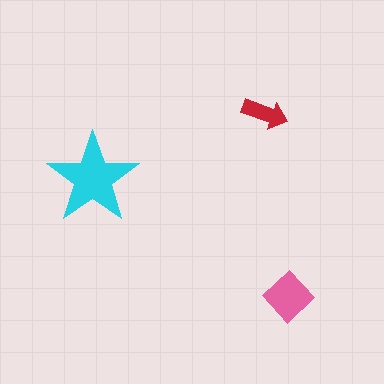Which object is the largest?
The cyan star.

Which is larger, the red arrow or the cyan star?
The cyan star.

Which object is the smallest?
The red arrow.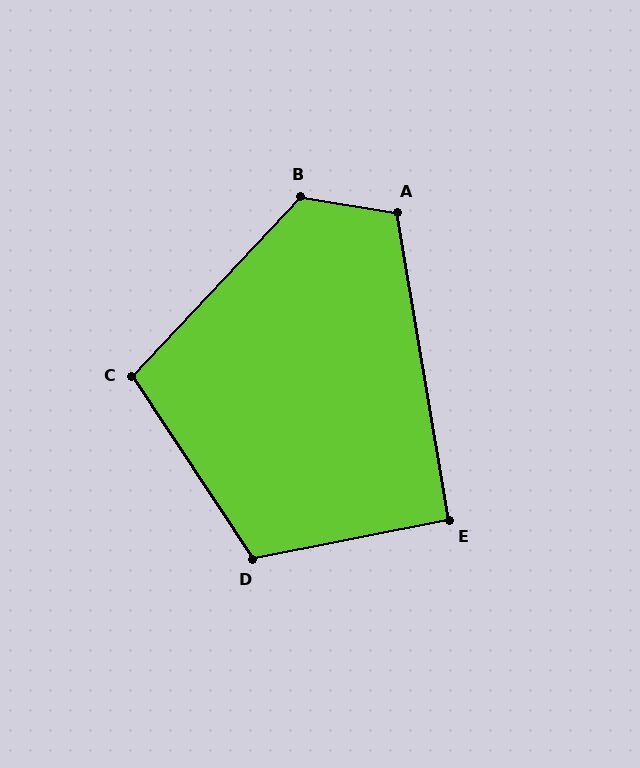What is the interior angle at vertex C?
Approximately 103 degrees (obtuse).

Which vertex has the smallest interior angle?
E, at approximately 92 degrees.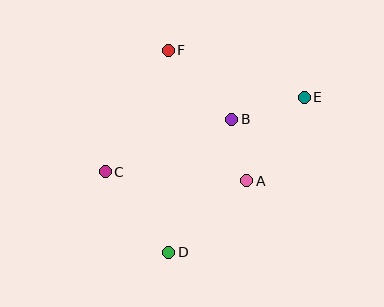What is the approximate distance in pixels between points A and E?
The distance between A and E is approximately 101 pixels.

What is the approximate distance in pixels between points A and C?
The distance between A and C is approximately 142 pixels.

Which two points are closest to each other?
Points A and B are closest to each other.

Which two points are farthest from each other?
Points C and E are farthest from each other.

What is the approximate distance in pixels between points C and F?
The distance between C and F is approximately 137 pixels.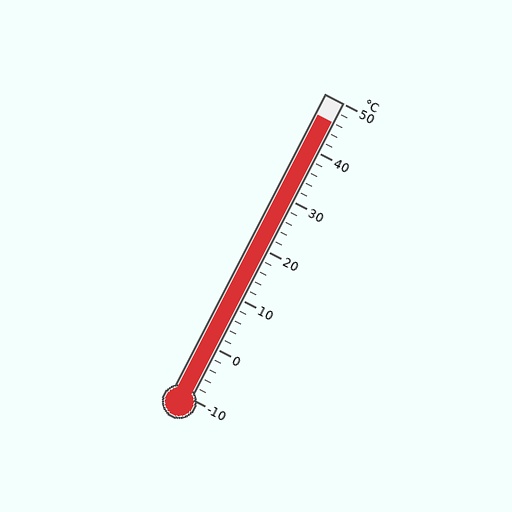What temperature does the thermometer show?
The thermometer shows approximately 46°C.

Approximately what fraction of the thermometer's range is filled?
The thermometer is filled to approximately 95% of its range.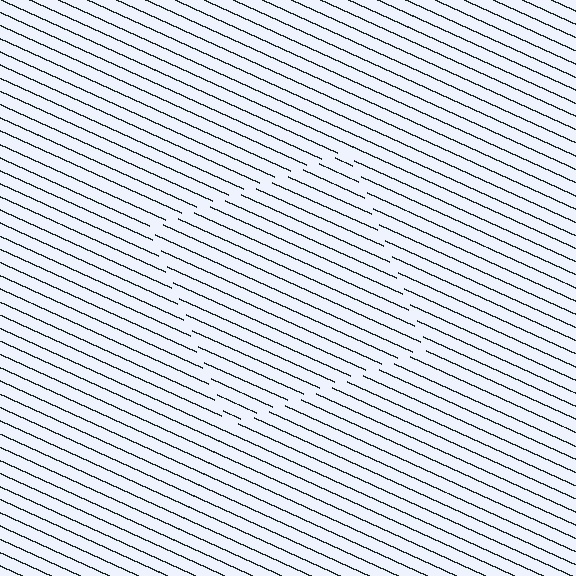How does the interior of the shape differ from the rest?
The interior of the shape contains the same grating, shifted by half a period — the contour is defined by the phase discontinuity where line-ends from the inner and outer gratings abut.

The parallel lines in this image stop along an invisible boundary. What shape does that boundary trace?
An illusory square. The interior of the shape contains the same grating, shifted by half a period — the contour is defined by the phase discontinuity where line-ends from the inner and outer gratings abut.